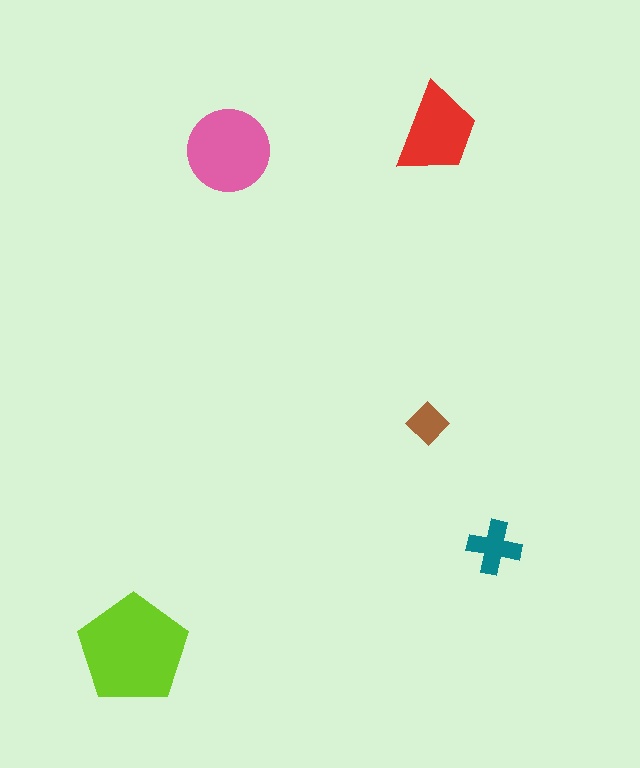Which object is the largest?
The lime pentagon.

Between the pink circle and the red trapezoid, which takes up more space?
The pink circle.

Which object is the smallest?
The brown diamond.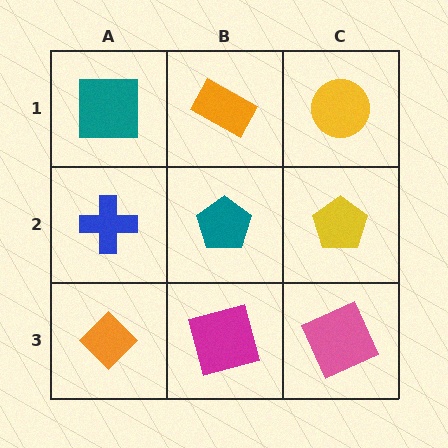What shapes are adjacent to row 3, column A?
A blue cross (row 2, column A), a magenta square (row 3, column B).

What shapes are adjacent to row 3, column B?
A teal pentagon (row 2, column B), an orange diamond (row 3, column A), a pink square (row 3, column C).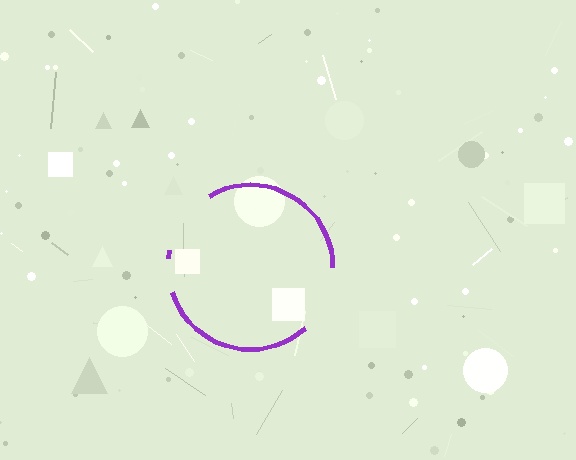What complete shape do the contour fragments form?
The contour fragments form a circle.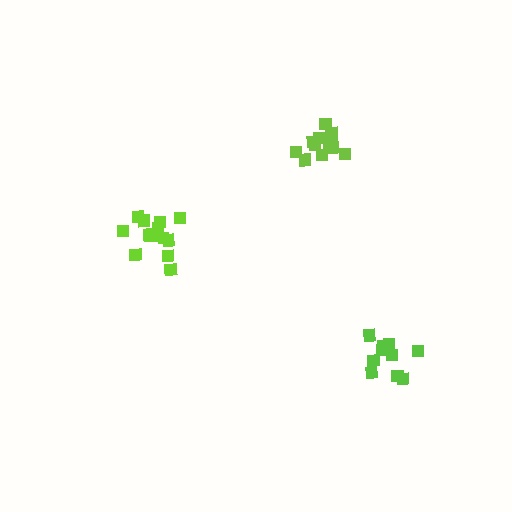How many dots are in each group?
Group 1: 12 dots, Group 2: 14 dots, Group 3: 10 dots (36 total).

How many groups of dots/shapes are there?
There are 3 groups.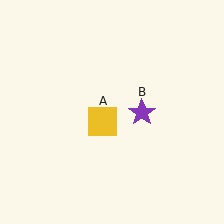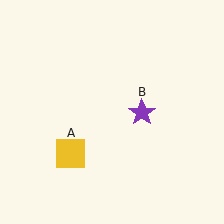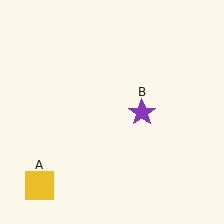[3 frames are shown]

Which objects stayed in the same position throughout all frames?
Purple star (object B) remained stationary.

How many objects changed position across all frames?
1 object changed position: yellow square (object A).